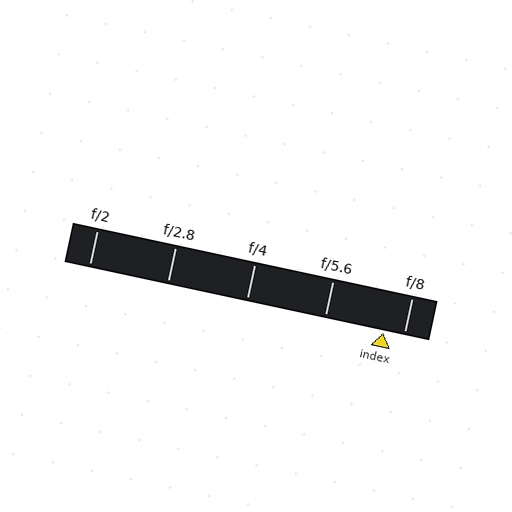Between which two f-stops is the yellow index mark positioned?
The index mark is between f/5.6 and f/8.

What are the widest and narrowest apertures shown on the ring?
The widest aperture shown is f/2 and the narrowest is f/8.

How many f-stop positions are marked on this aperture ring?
There are 5 f-stop positions marked.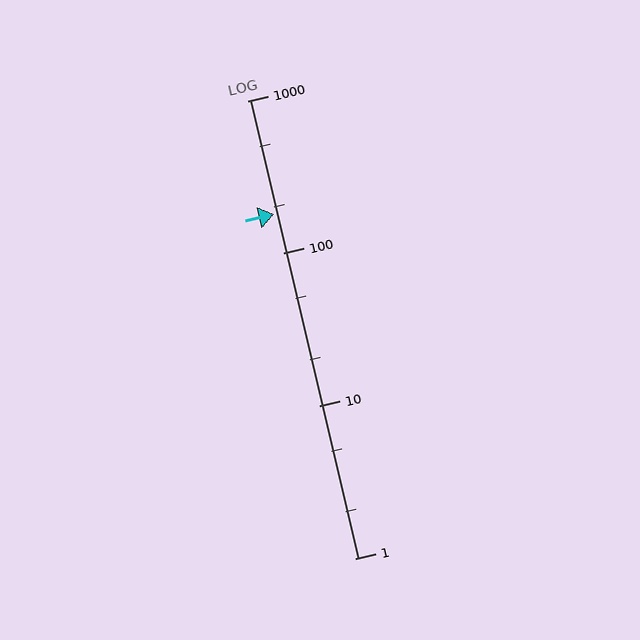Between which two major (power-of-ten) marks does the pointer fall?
The pointer is between 100 and 1000.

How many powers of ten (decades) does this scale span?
The scale spans 3 decades, from 1 to 1000.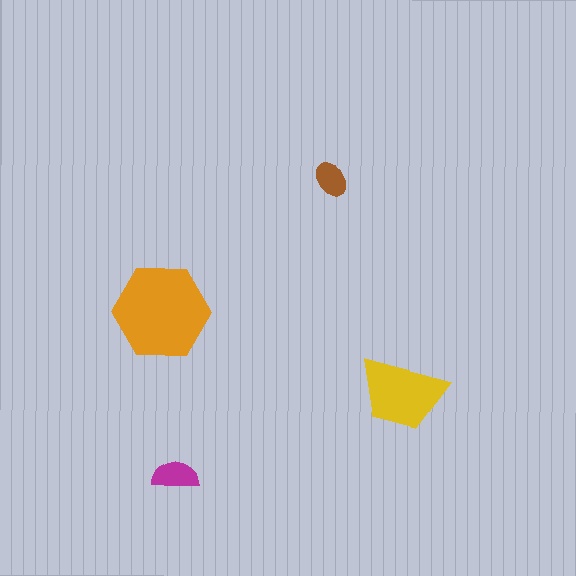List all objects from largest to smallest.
The orange hexagon, the yellow trapezoid, the magenta semicircle, the brown ellipse.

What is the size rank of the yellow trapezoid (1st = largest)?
2nd.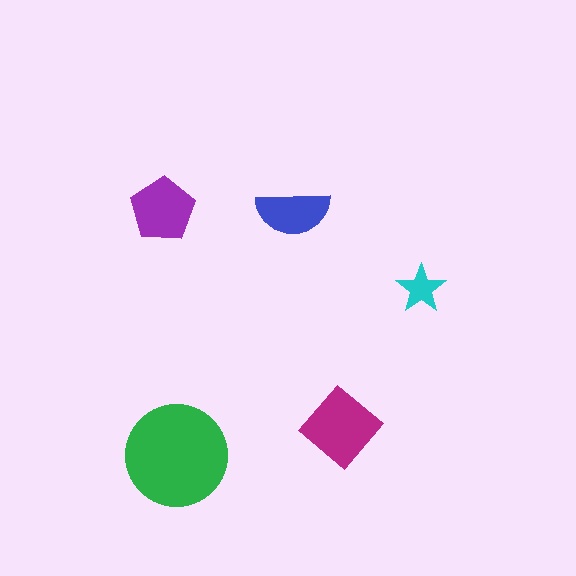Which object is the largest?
The green circle.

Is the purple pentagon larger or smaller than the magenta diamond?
Smaller.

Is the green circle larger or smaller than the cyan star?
Larger.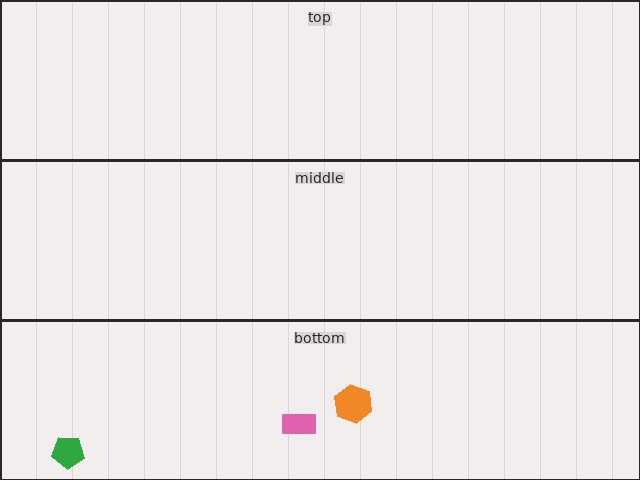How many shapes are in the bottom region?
3.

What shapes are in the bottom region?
The pink rectangle, the orange hexagon, the green pentagon.